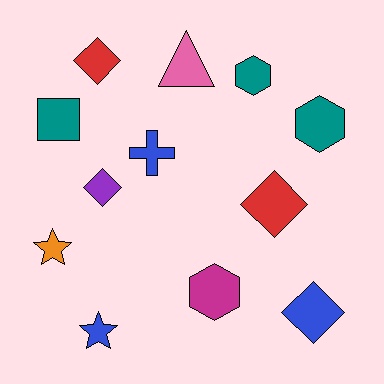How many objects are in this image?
There are 12 objects.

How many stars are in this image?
There are 2 stars.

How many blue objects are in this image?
There are 3 blue objects.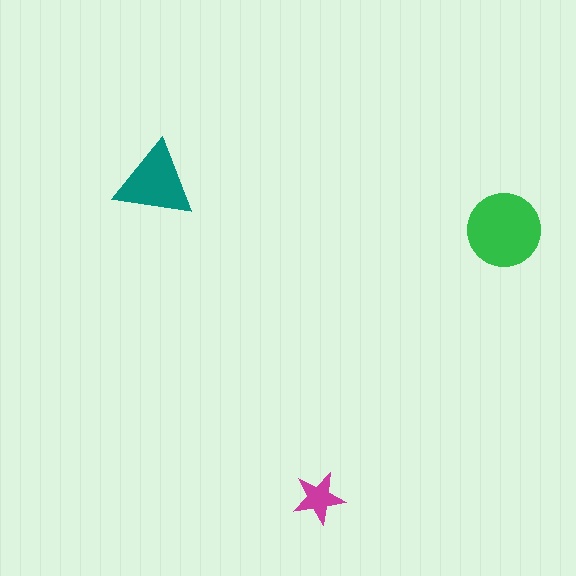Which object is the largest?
The green circle.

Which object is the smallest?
The magenta star.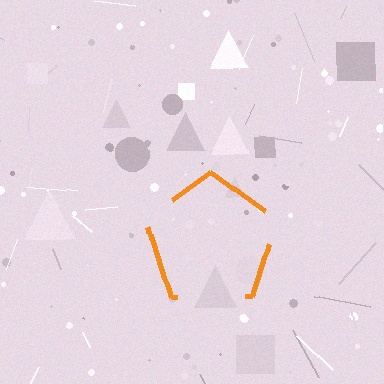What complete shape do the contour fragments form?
The contour fragments form a pentagon.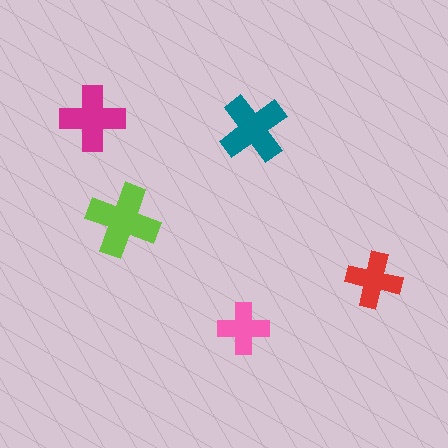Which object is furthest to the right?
The red cross is rightmost.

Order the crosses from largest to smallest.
the lime one, the teal one, the magenta one, the red one, the pink one.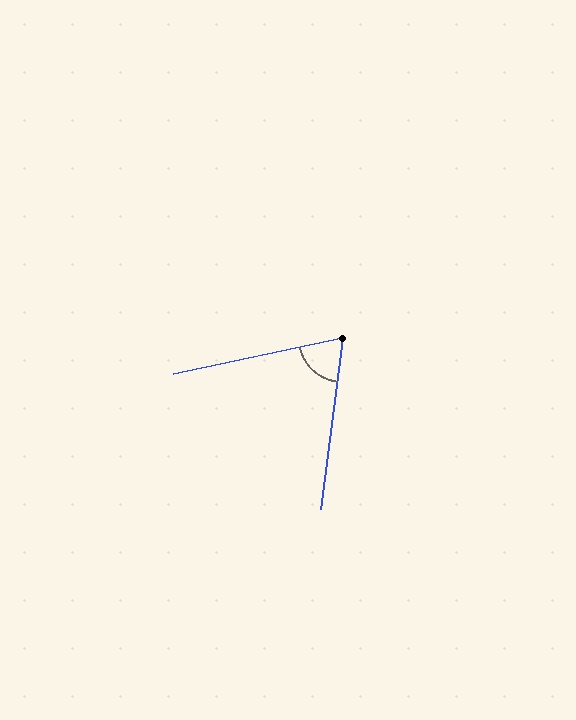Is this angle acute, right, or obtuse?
It is acute.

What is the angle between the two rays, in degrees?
Approximately 71 degrees.